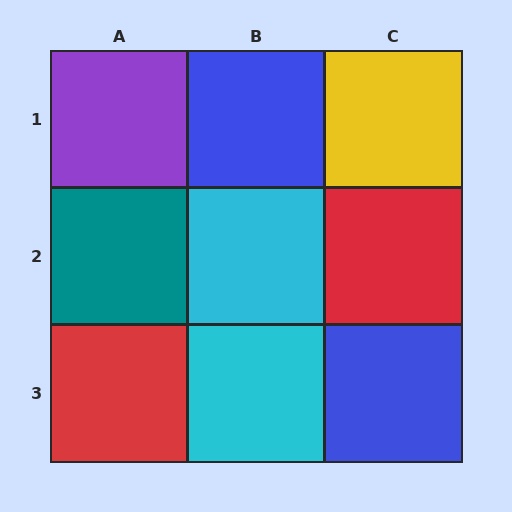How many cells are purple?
1 cell is purple.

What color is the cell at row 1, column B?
Blue.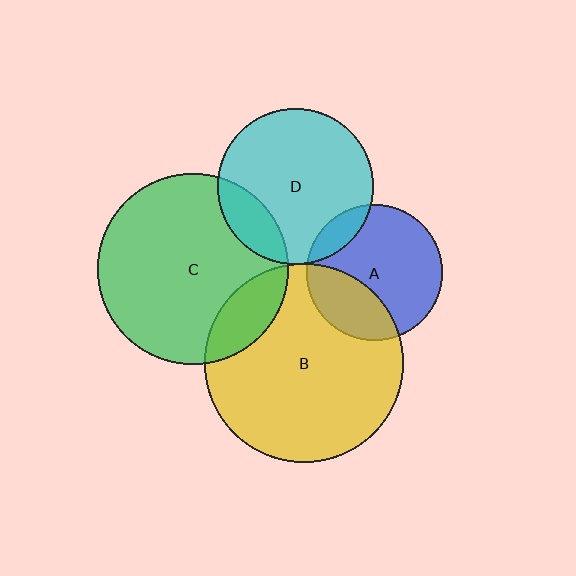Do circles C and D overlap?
Yes.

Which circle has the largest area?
Circle B (yellow).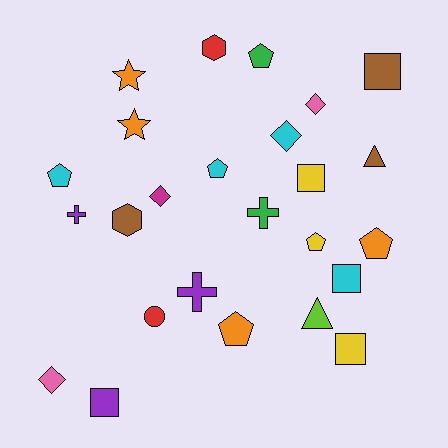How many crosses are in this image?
There are 3 crosses.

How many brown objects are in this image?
There are 3 brown objects.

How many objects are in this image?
There are 25 objects.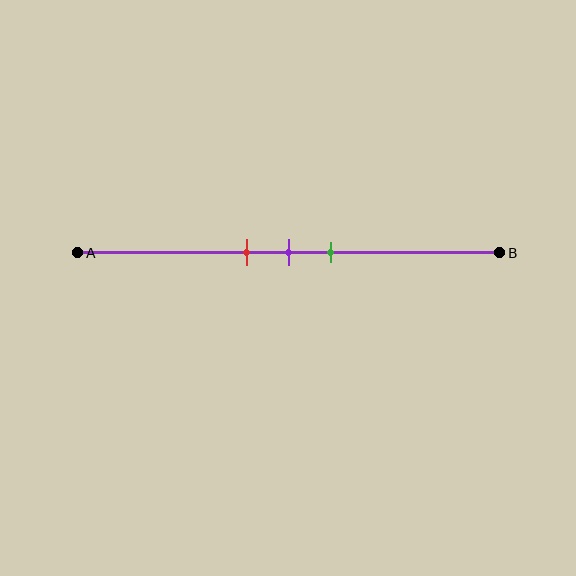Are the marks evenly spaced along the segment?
Yes, the marks are approximately evenly spaced.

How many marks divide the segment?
There are 3 marks dividing the segment.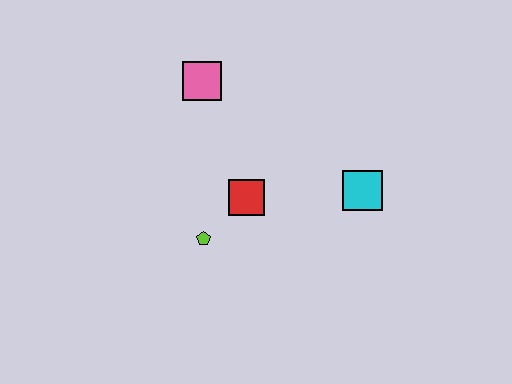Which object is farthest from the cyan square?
The pink square is farthest from the cyan square.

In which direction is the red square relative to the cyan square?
The red square is to the left of the cyan square.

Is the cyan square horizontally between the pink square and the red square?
No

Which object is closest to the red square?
The lime pentagon is closest to the red square.